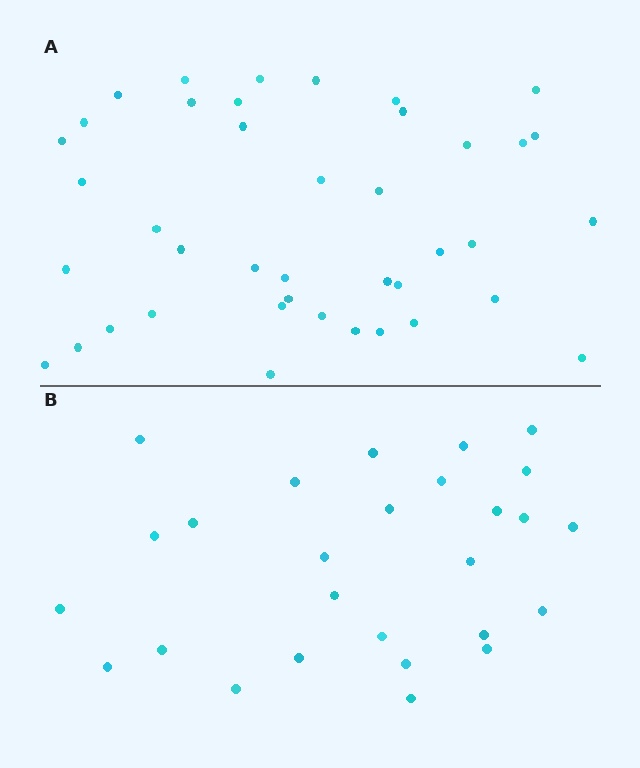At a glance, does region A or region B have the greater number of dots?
Region A (the top region) has more dots.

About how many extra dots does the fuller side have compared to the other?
Region A has approximately 15 more dots than region B.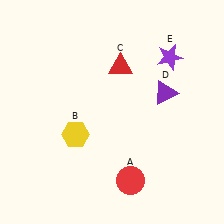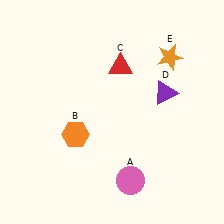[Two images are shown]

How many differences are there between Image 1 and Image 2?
There are 3 differences between the two images.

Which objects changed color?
A changed from red to pink. B changed from yellow to orange. E changed from purple to orange.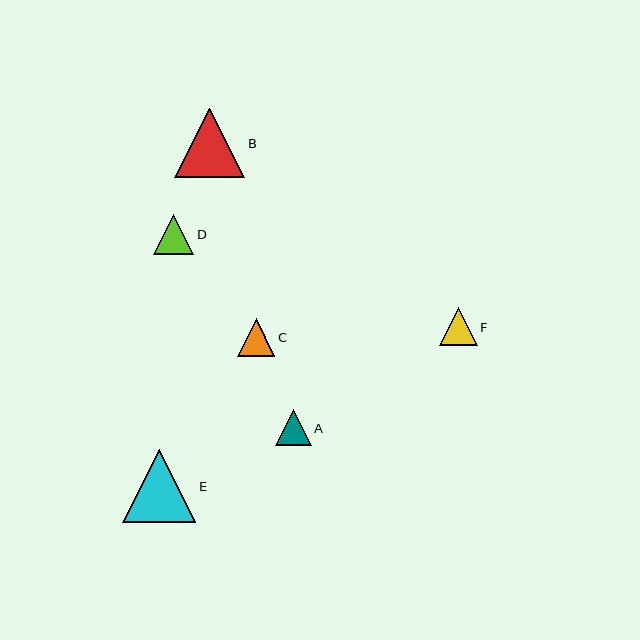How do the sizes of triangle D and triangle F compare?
Triangle D and triangle F are approximately the same size.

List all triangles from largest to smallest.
From largest to smallest: E, B, D, F, C, A.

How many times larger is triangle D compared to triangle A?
Triangle D is approximately 1.1 times the size of triangle A.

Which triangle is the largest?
Triangle E is the largest with a size of approximately 73 pixels.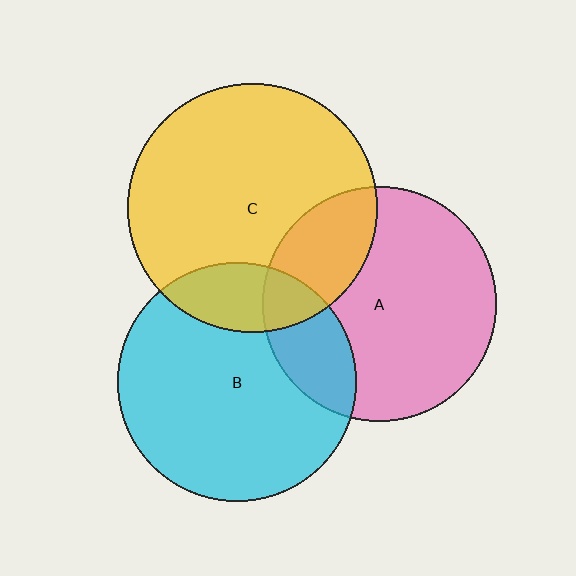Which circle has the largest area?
Circle C (yellow).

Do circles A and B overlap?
Yes.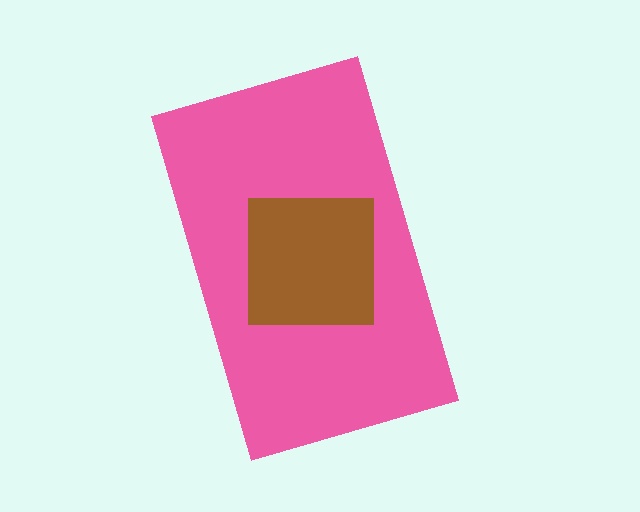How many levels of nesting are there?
2.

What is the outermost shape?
The pink rectangle.